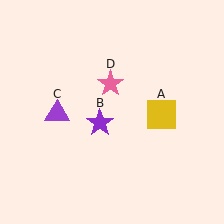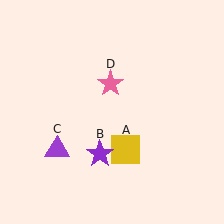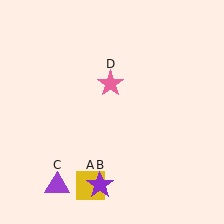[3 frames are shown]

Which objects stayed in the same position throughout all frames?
Pink star (object D) remained stationary.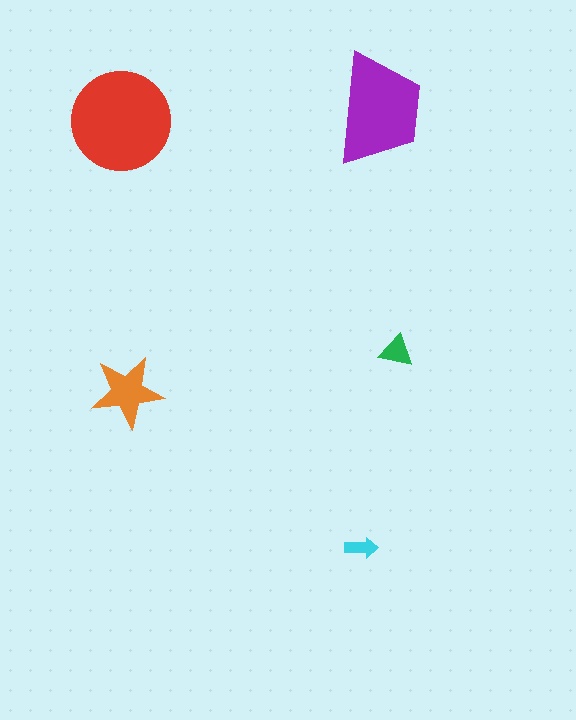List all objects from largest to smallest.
The red circle, the purple trapezoid, the orange star, the green triangle, the cyan arrow.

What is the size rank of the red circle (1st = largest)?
1st.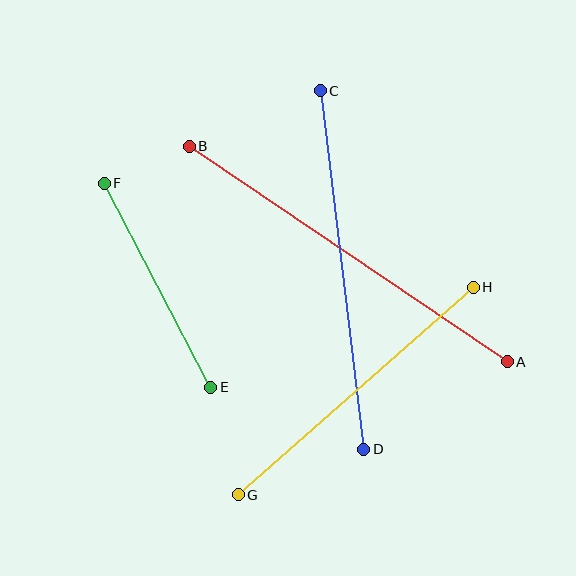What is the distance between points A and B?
The distance is approximately 384 pixels.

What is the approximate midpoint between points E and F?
The midpoint is at approximately (158, 285) pixels.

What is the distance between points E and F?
The distance is approximately 230 pixels.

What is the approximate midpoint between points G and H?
The midpoint is at approximately (356, 391) pixels.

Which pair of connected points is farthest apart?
Points A and B are farthest apart.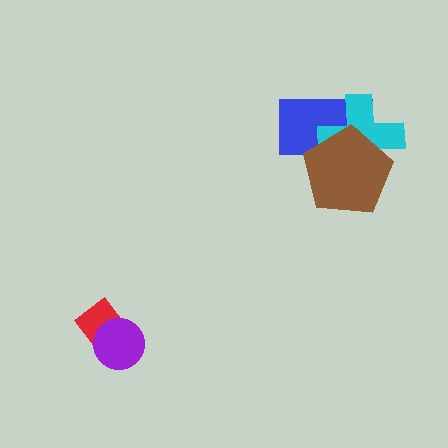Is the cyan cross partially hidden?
Yes, it is partially covered by another shape.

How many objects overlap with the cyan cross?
2 objects overlap with the cyan cross.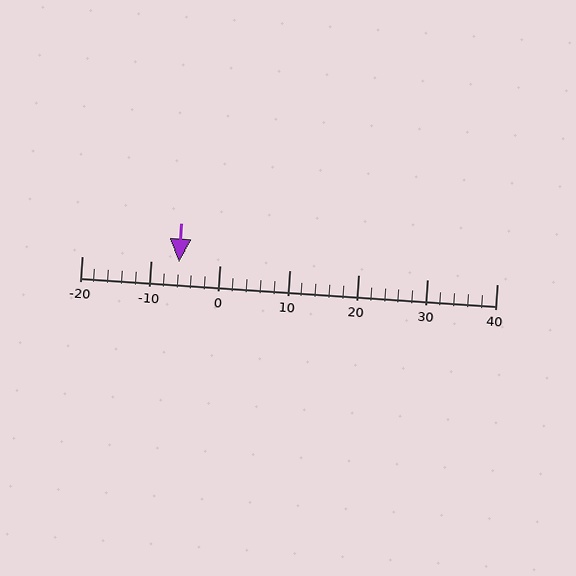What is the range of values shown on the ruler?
The ruler shows values from -20 to 40.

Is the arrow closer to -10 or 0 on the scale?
The arrow is closer to -10.